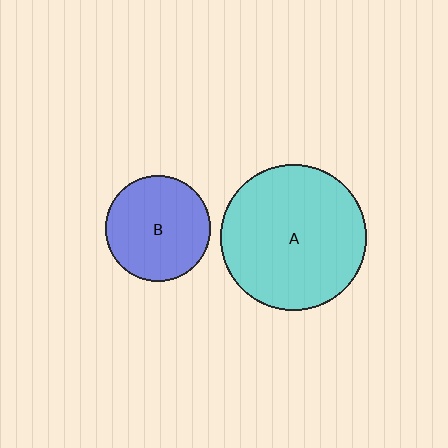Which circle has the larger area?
Circle A (cyan).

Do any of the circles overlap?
No, none of the circles overlap.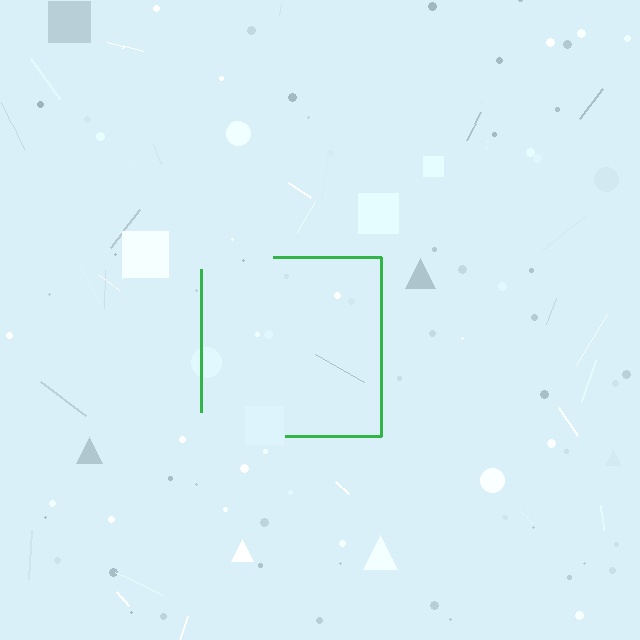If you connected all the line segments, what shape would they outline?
They would outline a square.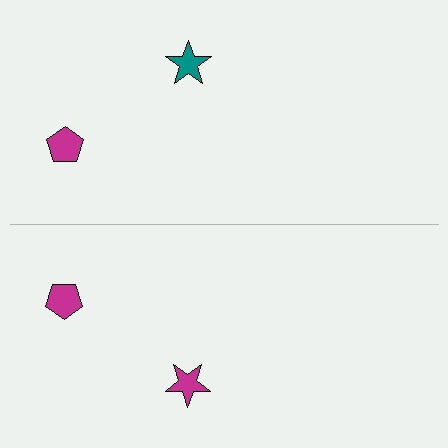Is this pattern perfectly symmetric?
No, the pattern is not perfectly symmetric. The magenta star on the bottom side breaks the symmetry — its mirror counterpart is teal.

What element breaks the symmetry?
The magenta star on the bottom side breaks the symmetry — its mirror counterpart is teal.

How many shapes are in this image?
There are 4 shapes in this image.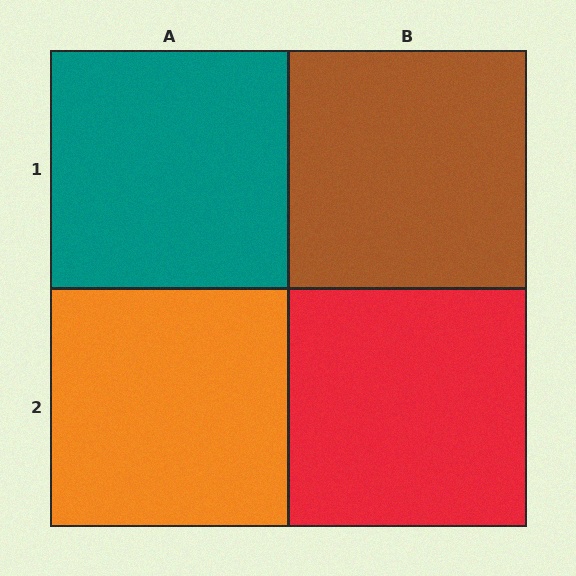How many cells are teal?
1 cell is teal.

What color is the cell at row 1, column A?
Teal.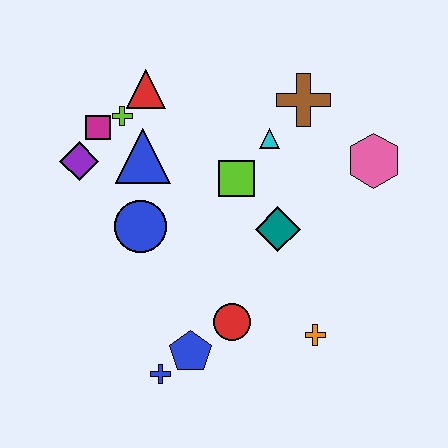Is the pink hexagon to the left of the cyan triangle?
No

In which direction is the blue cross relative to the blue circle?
The blue cross is below the blue circle.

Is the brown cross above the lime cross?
Yes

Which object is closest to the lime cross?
The magenta square is closest to the lime cross.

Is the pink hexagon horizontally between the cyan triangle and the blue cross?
No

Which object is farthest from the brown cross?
The blue cross is farthest from the brown cross.